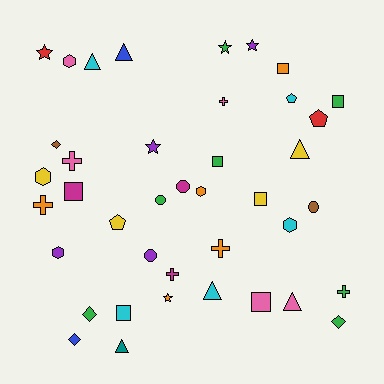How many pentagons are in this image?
There are 3 pentagons.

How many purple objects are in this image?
There are 4 purple objects.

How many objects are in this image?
There are 40 objects.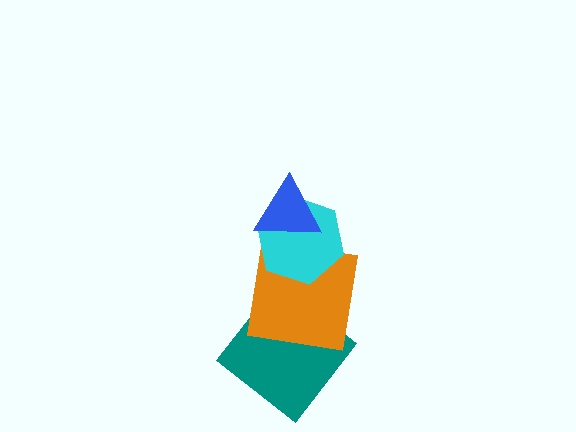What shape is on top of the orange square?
The cyan hexagon is on top of the orange square.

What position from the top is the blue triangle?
The blue triangle is 1st from the top.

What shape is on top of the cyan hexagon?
The blue triangle is on top of the cyan hexagon.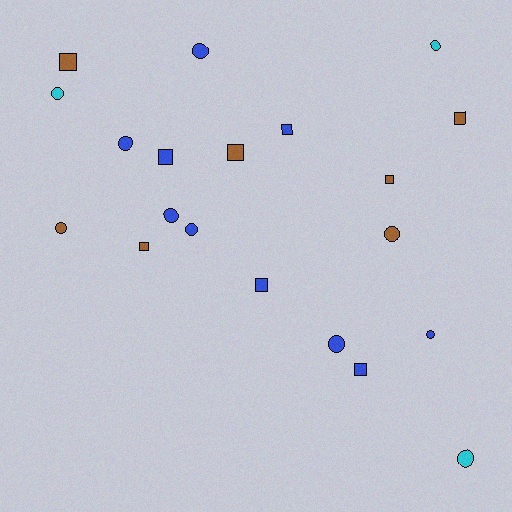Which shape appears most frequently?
Circle, with 11 objects.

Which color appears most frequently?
Blue, with 10 objects.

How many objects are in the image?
There are 20 objects.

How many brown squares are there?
There are 5 brown squares.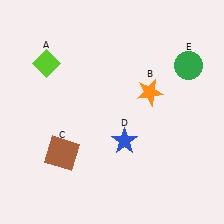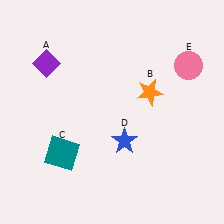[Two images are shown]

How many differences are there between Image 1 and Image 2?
There are 3 differences between the two images.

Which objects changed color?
A changed from lime to purple. C changed from brown to teal. E changed from green to pink.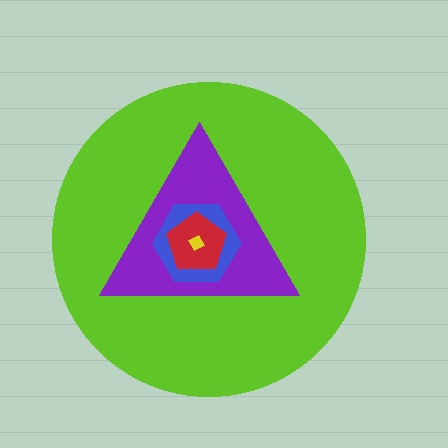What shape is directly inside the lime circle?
The purple triangle.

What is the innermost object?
The yellow diamond.